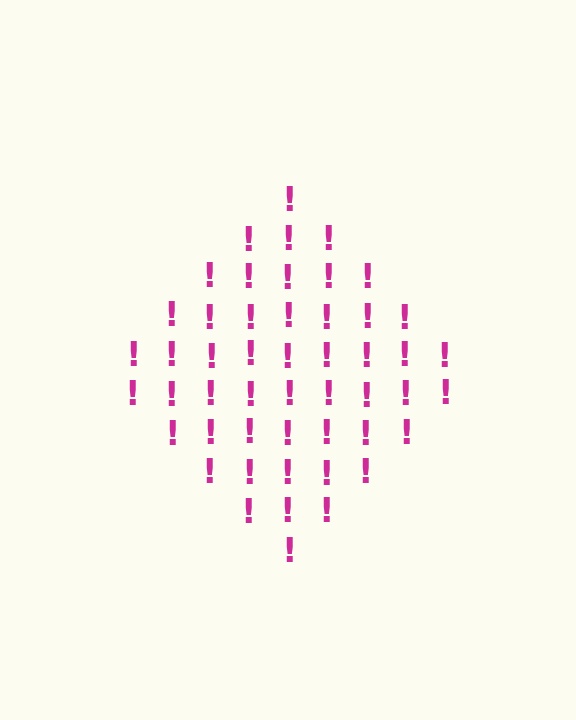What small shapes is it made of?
It is made of small exclamation marks.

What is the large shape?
The large shape is a diamond.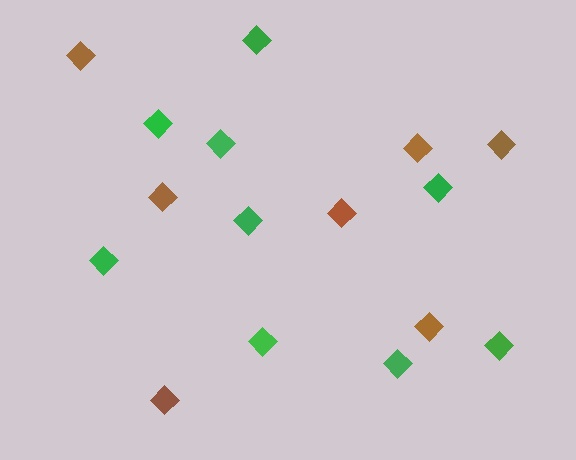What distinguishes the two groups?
There are 2 groups: one group of green diamonds (9) and one group of brown diamonds (7).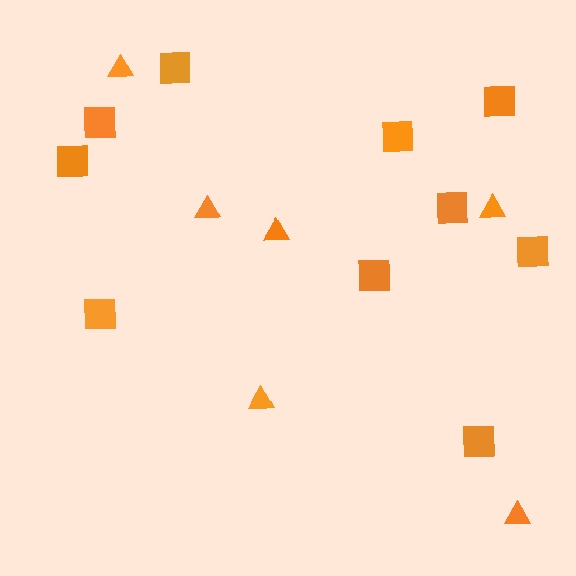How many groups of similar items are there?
There are 2 groups: one group of triangles (6) and one group of squares (10).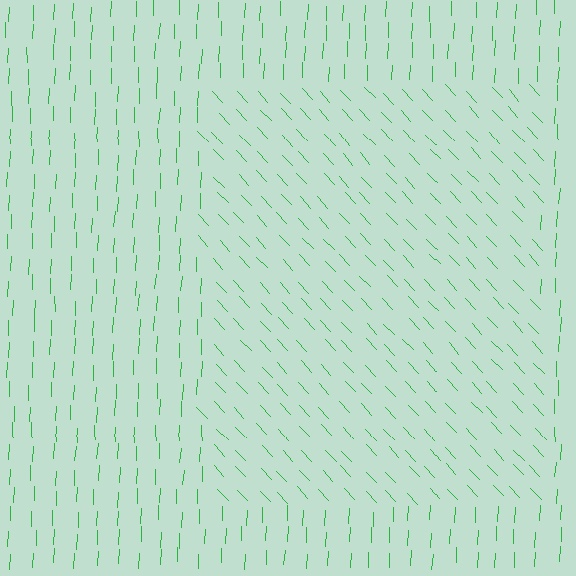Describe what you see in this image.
The image is filled with small green line segments. A rectangle region in the image has lines oriented differently from the surrounding lines, creating a visible texture boundary.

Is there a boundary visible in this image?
Yes, there is a texture boundary formed by a change in line orientation.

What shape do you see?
I see a rectangle.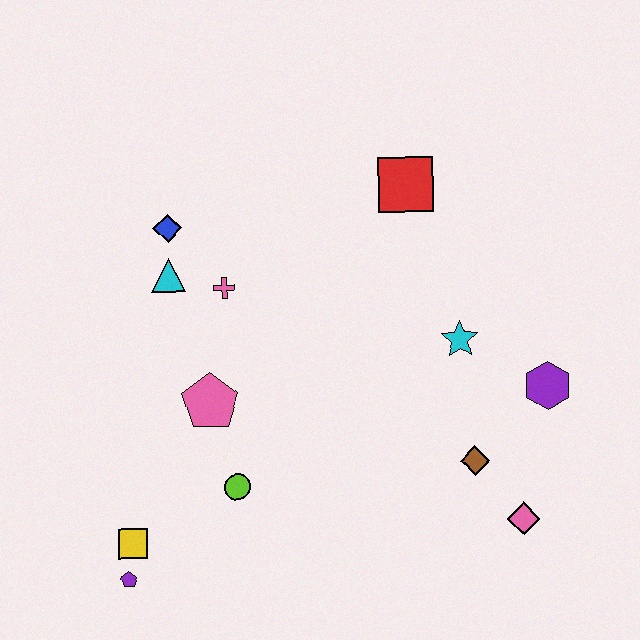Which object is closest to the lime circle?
The pink pentagon is closest to the lime circle.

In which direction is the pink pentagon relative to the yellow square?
The pink pentagon is above the yellow square.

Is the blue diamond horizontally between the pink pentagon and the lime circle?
No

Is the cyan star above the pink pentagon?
Yes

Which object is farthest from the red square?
The purple pentagon is farthest from the red square.